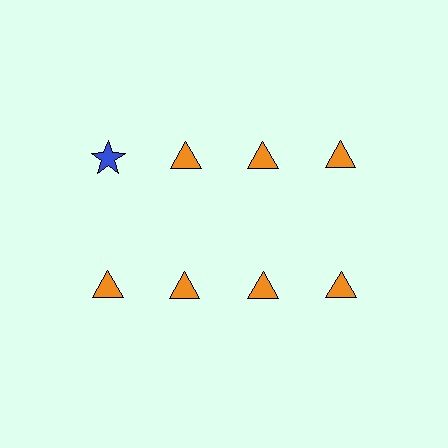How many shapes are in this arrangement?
There are 8 shapes arranged in a grid pattern.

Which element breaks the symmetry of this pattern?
The blue star in the top row, leftmost column breaks the symmetry. All other shapes are orange triangles.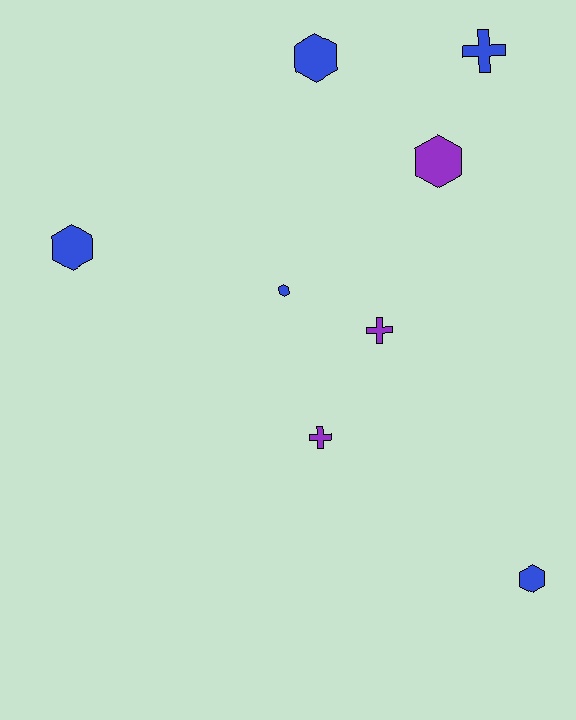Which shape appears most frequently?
Hexagon, with 5 objects.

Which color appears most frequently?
Blue, with 5 objects.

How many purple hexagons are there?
There is 1 purple hexagon.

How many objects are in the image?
There are 8 objects.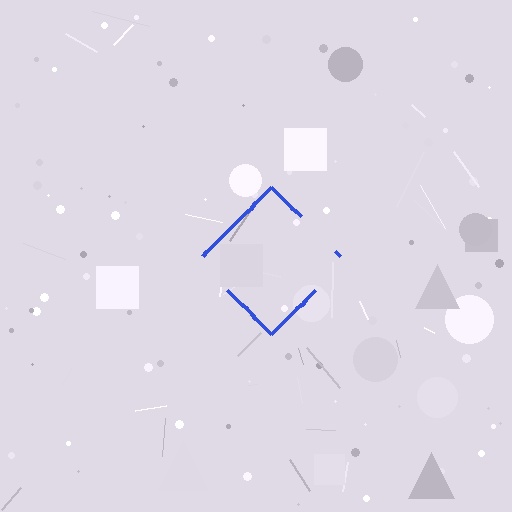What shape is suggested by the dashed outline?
The dashed outline suggests a diamond.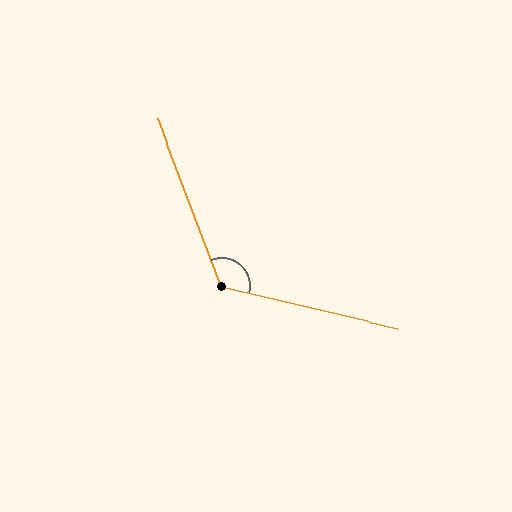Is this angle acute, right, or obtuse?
It is obtuse.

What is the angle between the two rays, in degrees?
Approximately 124 degrees.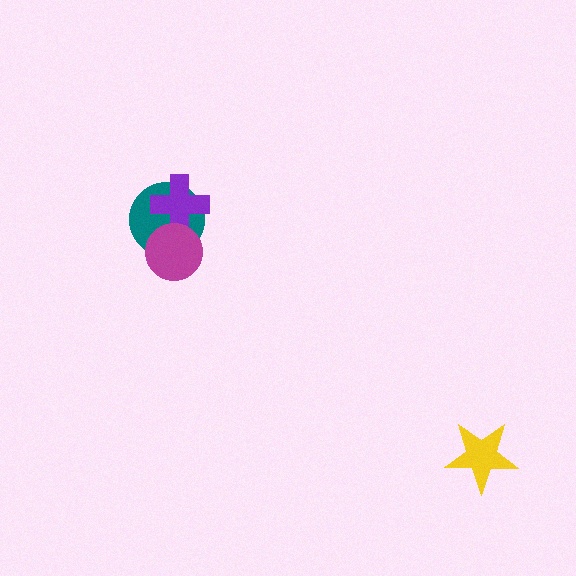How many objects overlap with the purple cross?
2 objects overlap with the purple cross.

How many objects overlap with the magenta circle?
2 objects overlap with the magenta circle.